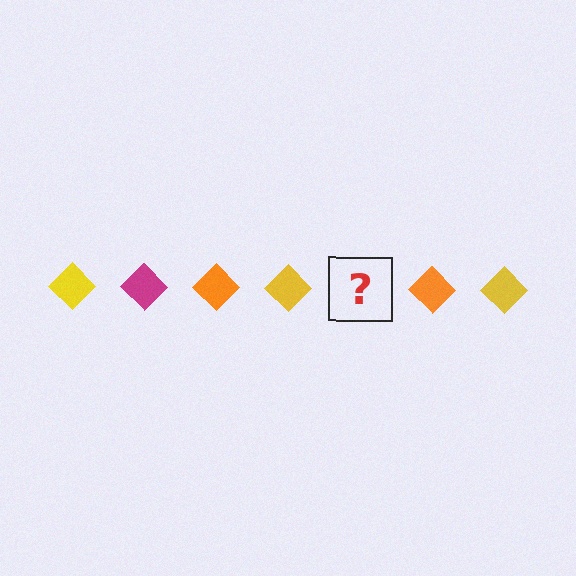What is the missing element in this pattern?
The missing element is a magenta diamond.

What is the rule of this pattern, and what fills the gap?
The rule is that the pattern cycles through yellow, magenta, orange diamonds. The gap should be filled with a magenta diamond.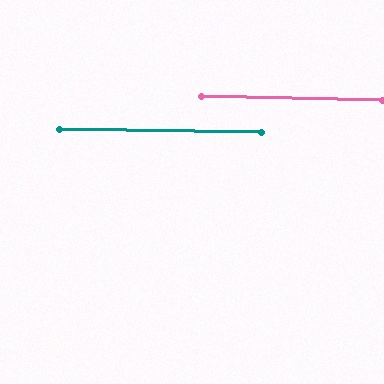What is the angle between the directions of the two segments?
Approximately 1 degree.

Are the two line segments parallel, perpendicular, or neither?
Parallel — their directions differ by only 0.7°.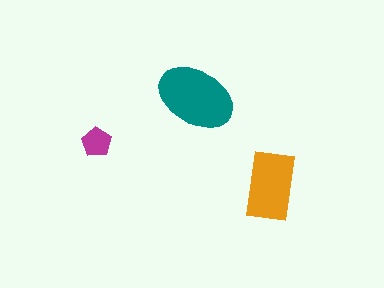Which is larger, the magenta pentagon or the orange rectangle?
The orange rectangle.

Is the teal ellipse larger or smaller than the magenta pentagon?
Larger.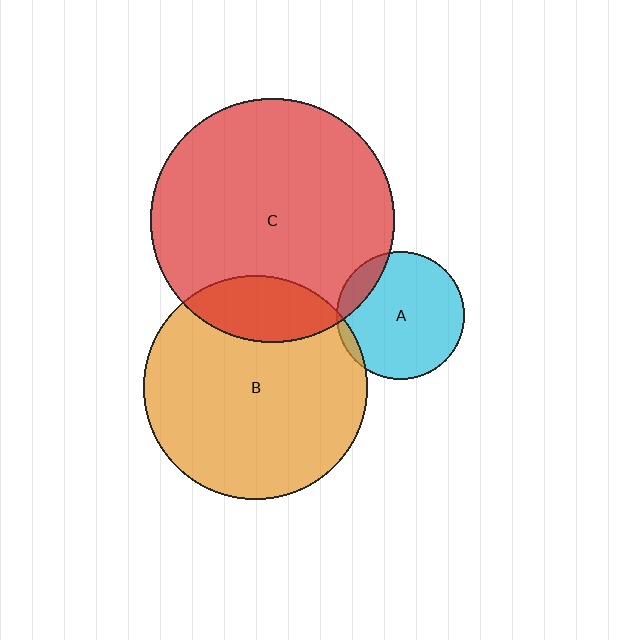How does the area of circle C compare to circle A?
Approximately 3.6 times.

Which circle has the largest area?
Circle C (red).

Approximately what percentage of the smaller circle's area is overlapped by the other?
Approximately 10%.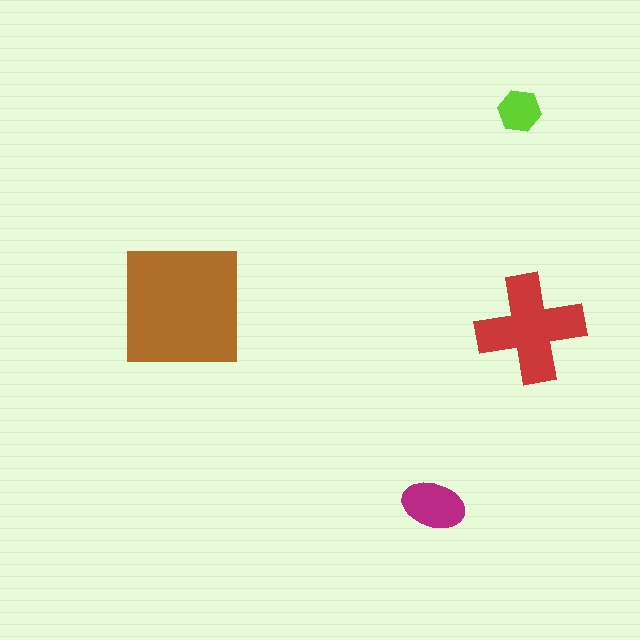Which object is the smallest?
The lime hexagon.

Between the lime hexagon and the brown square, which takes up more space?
The brown square.